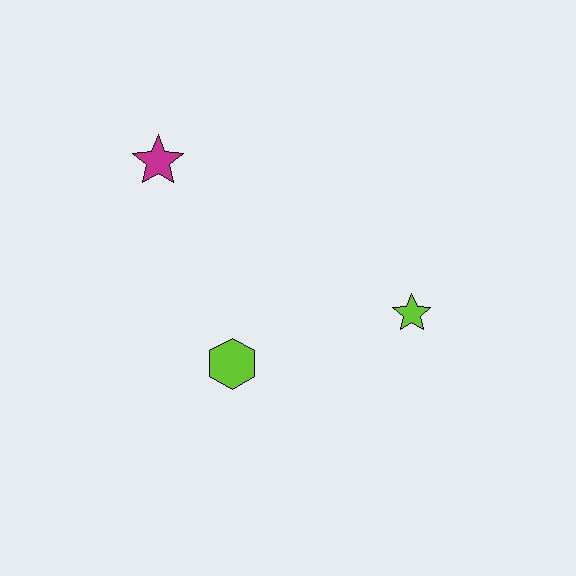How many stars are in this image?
There are 2 stars.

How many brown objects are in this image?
There are no brown objects.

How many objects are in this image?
There are 3 objects.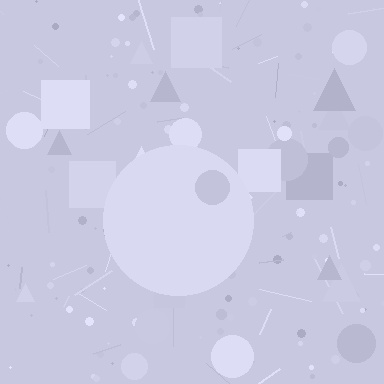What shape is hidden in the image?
A circle is hidden in the image.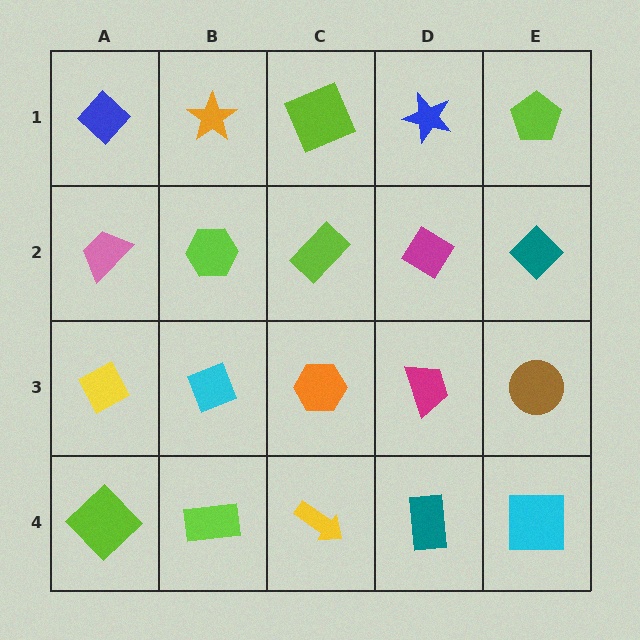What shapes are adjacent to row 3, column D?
A magenta diamond (row 2, column D), a teal rectangle (row 4, column D), an orange hexagon (row 3, column C), a brown circle (row 3, column E).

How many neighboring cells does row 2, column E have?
3.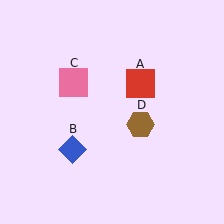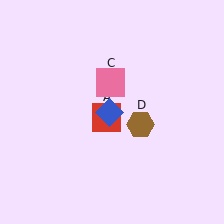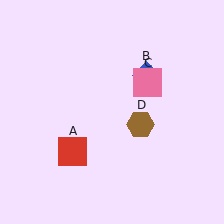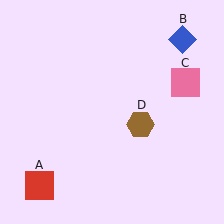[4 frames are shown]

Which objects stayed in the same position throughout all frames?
Brown hexagon (object D) remained stationary.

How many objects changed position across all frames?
3 objects changed position: red square (object A), blue diamond (object B), pink square (object C).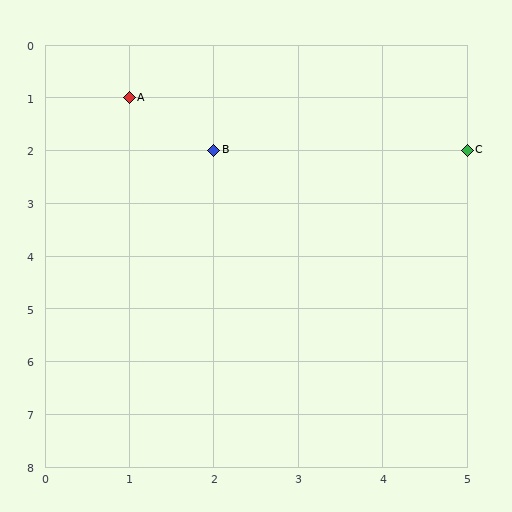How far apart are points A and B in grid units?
Points A and B are 1 column and 1 row apart (about 1.4 grid units diagonally).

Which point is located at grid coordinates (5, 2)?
Point C is at (5, 2).